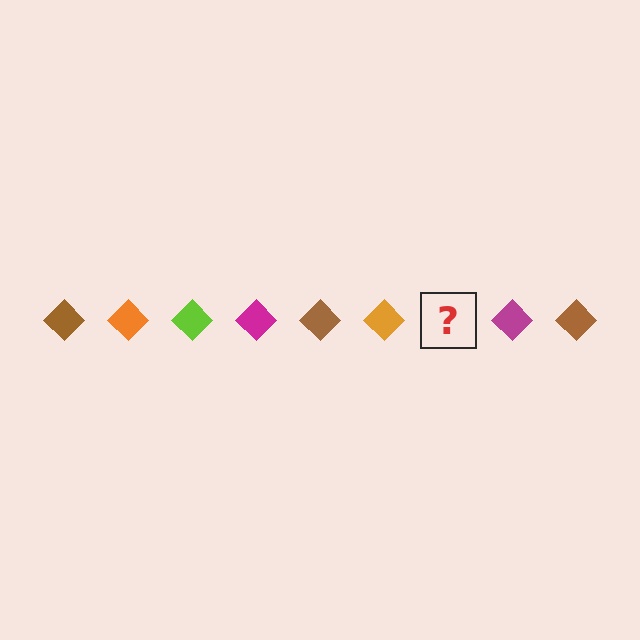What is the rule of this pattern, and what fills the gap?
The rule is that the pattern cycles through brown, orange, lime, magenta diamonds. The gap should be filled with a lime diamond.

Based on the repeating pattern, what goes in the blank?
The blank should be a lime diamond.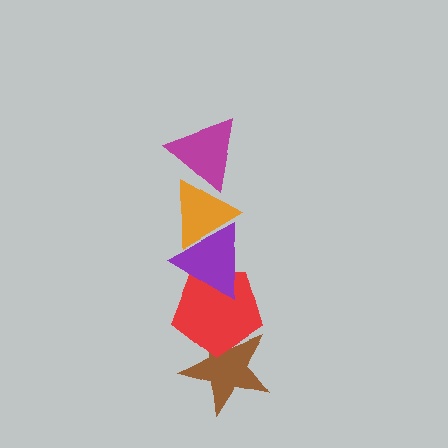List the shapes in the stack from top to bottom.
From top to bottom: the magenta triangle, the orange triangle, the purple triangle, the red pentagon, the brown star.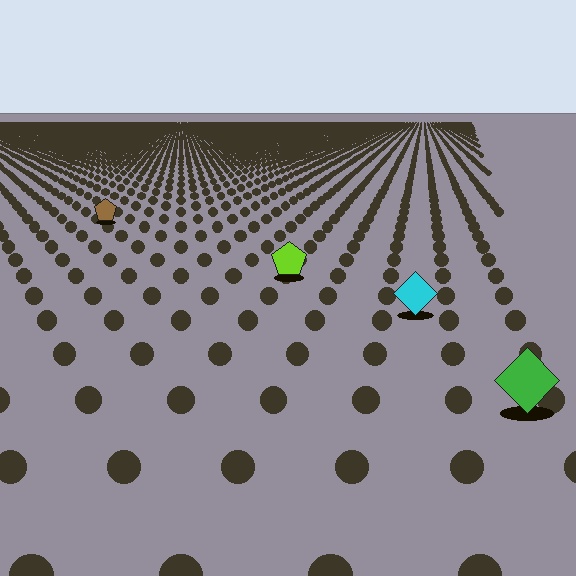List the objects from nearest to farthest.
From nearest to farthest: the green diamond, the cyan diamond, the lime pentagon, the brown pentagon.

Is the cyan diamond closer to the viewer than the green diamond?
No. The green diamond is closer — you can tell from the texture gradient: the ground texture is coarser near it.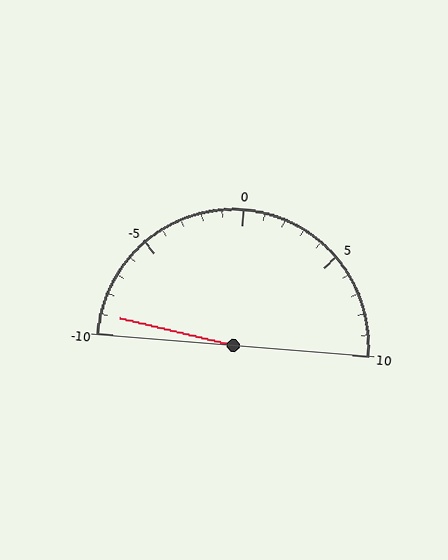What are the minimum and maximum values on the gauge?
The gauge ranges from -10 to 10.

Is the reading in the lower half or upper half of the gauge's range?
The reading is in the lower half of the range (-10 to 10).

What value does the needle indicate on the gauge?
The needle indicates approximately -9.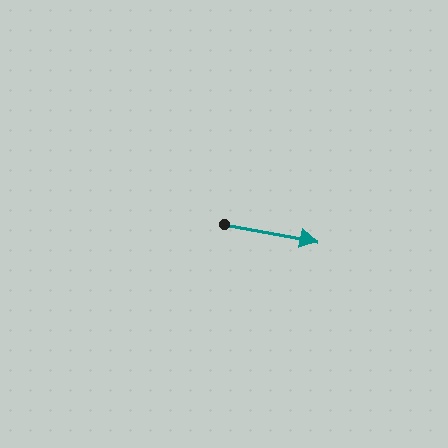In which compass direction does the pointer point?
East.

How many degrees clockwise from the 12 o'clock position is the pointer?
Approximately 101 degrees.